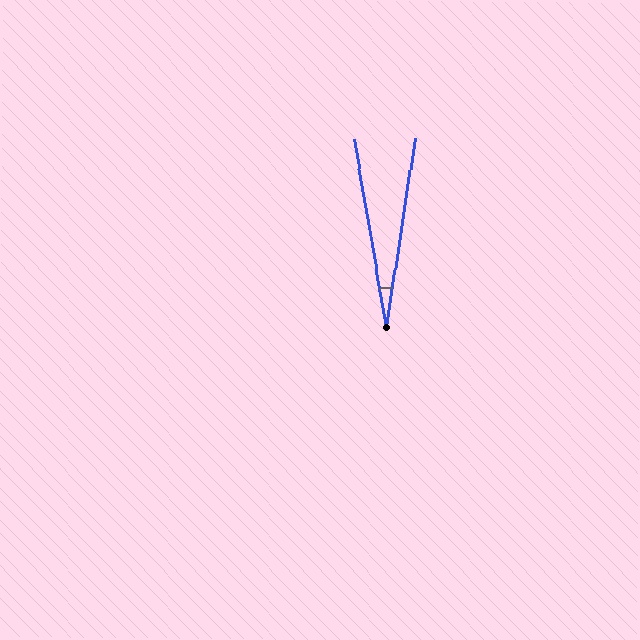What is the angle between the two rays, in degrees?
Approximately 18 degrees.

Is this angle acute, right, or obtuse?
It is acute.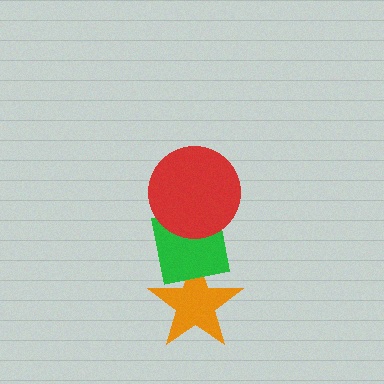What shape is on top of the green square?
The red circle is on top of the green square.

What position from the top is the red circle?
The red circle is 1st from the top.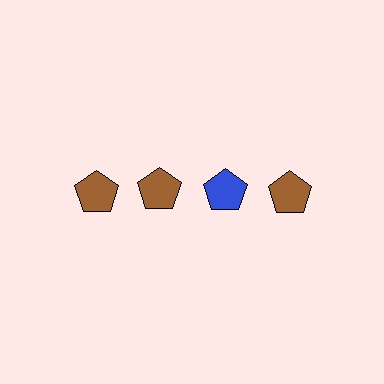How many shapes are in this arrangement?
There are 4 shapes arranged in a grid pattern.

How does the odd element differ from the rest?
It has a different color: blue instead of brown.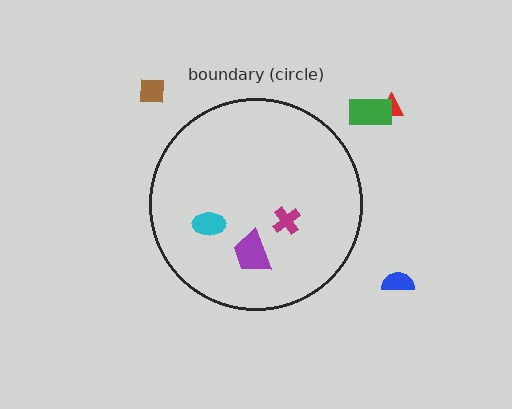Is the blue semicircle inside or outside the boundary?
Outside.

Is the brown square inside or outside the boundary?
Outside.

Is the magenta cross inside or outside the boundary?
Inside.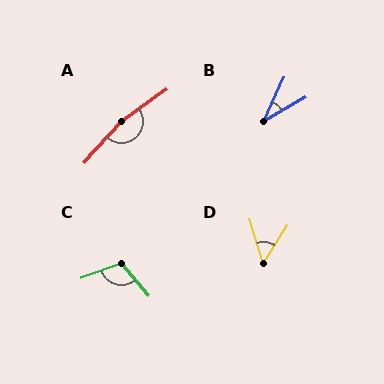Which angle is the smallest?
B, at approximately 34 degrees.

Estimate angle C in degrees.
Approximately 110 degrees.